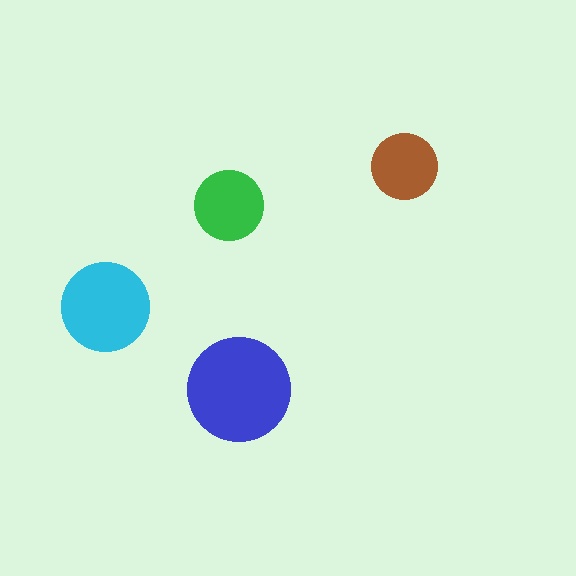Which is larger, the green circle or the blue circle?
The blue one.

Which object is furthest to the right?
The brown circle is rightmost.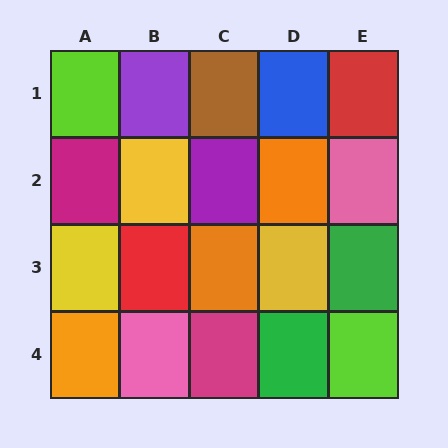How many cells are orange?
3 cells are orange.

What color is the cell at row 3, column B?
Red.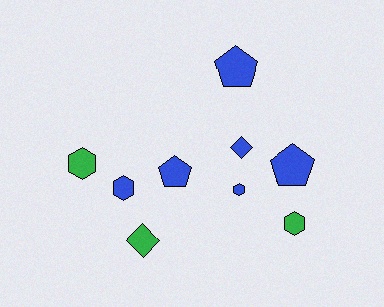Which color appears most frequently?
Blue, with 6 objects.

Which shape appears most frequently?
Hexagon, with 4 objects.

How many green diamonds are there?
There is 1 green diamond.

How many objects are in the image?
There are 9 objects.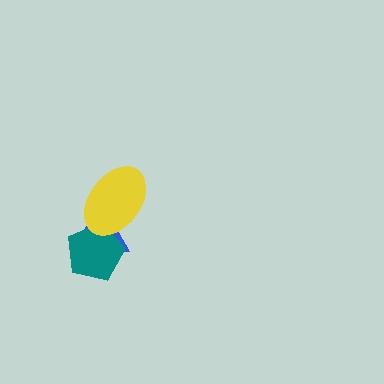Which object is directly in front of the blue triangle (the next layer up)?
The teal pentagon is directly in front of the blue triangle.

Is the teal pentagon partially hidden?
Yes, it is partially covered by another shape.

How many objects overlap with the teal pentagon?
2 objects overlap with the teal pentagon.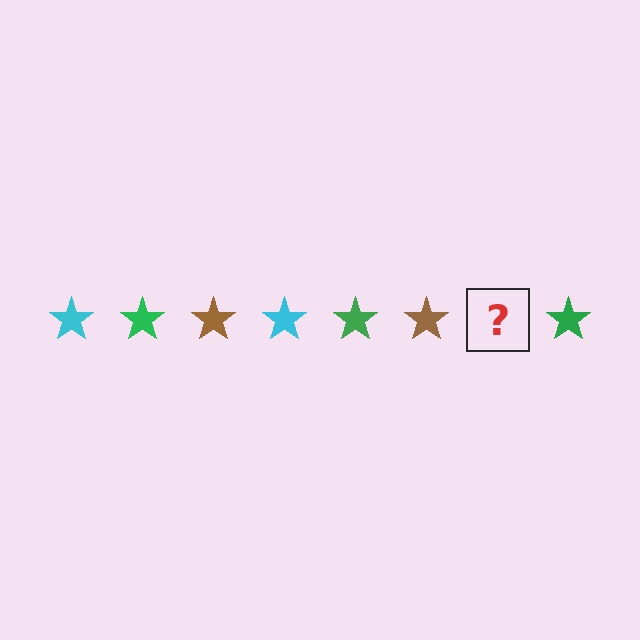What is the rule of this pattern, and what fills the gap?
The rule is that the pattern cycles through cyan, green, brown stars. The gap should be filled with a cyan star.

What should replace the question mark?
The question mark should be replaced with a cyan star.